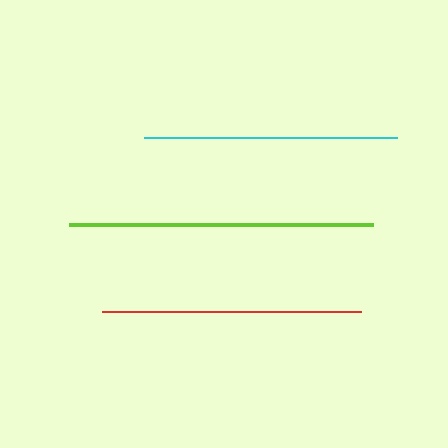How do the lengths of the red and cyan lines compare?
The red and cyan lines are approximately the same length.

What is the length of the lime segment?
The lime segment is approximately 304 pixels long.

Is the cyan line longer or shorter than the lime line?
The lime line is longer than the cyan line.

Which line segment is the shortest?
The cyan line is the shortest at approximately 253 pixels.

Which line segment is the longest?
The lime line is the longest at approximately 304 pixels.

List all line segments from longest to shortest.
From longest to shortest: lime, red, cyan.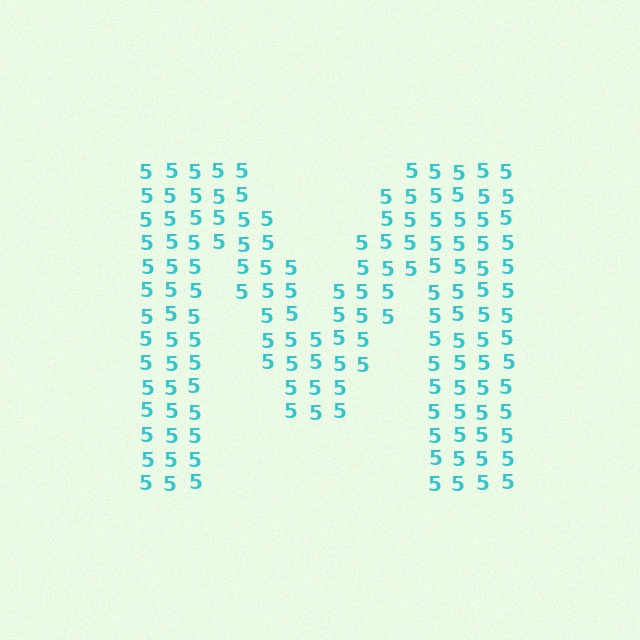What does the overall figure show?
The overall figure shows the letter M.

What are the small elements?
The small elements are digit 5's.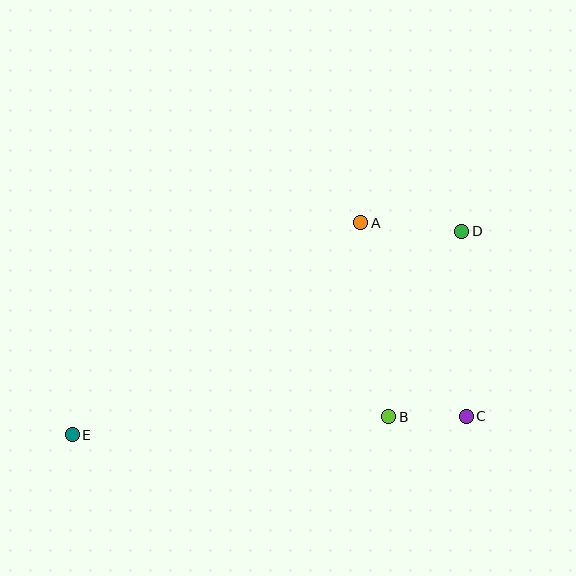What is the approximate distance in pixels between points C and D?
The distance between C and D is approximately 185 pixels.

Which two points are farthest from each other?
Points D and E are farthest from each other.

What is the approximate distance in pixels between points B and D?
The distance between B and D is approximately 200 pixels.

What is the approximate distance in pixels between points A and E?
The distance between A and E is approximately 358 pixels.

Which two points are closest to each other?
Points B and C are closest to each other.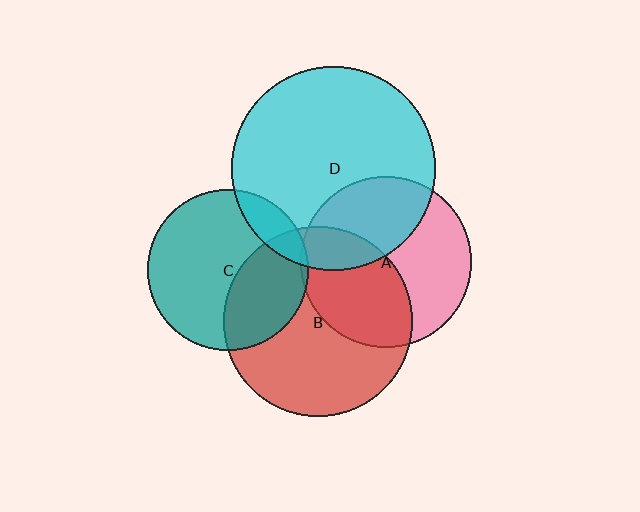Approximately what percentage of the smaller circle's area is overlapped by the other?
Approximately 15%.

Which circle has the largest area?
Circle D (cyan).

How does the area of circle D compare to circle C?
Approximately 1.6 times.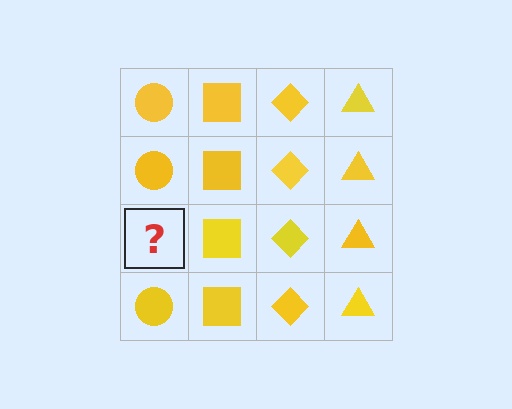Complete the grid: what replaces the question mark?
The question mark should be replaced with a yellow circle.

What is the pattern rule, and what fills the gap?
The rule is that each column has a consistent shape. The gap should be filled with a yellow circle.